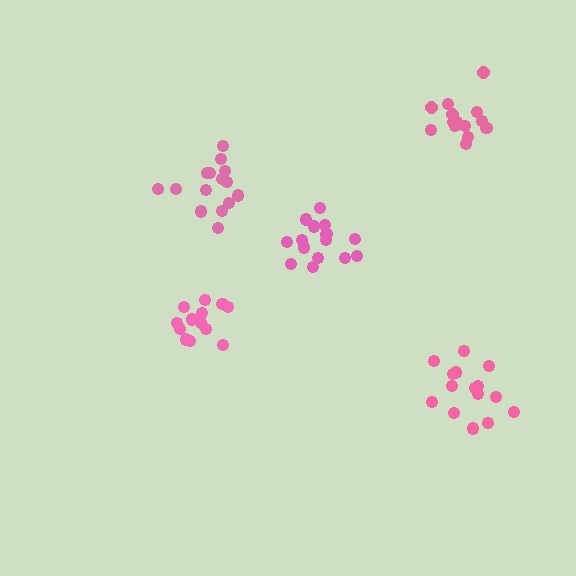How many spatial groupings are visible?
There are 5 spatial groupings.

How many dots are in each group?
Group 1: 16 dots, Group 2: 13 dots, Group 3: 15 dots, Group 4: 15 dots, Group 5: 15 dots (74 total).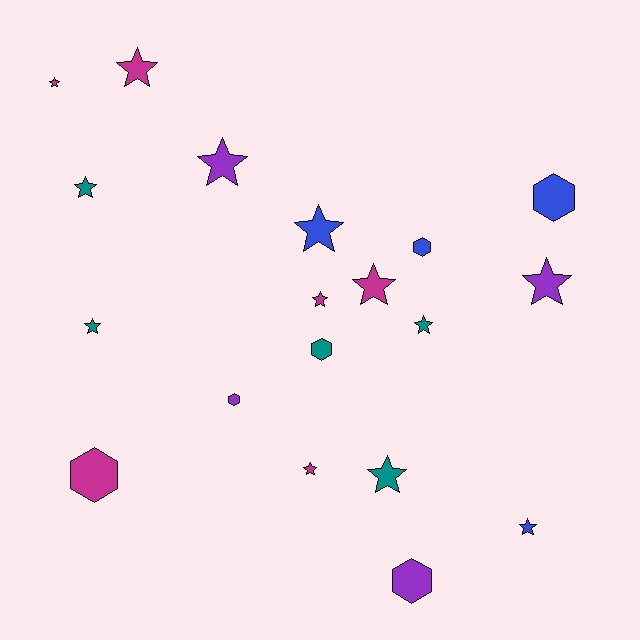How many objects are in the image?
There are 19 objects.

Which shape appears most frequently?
Star, with 13 objects.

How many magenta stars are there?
There are 5 magenta stars.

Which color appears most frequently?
Magenta, with 6 objects.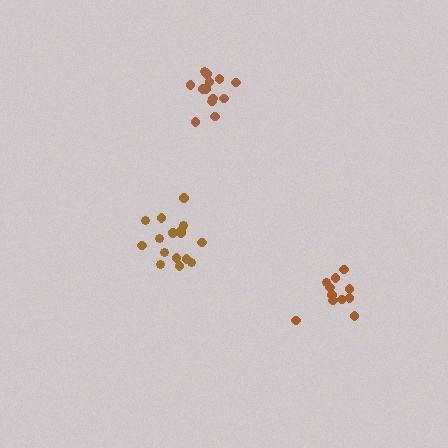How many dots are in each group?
Group 1: 16 dots, Group 2: 11 dots, Group 3: 13 dots (40 total).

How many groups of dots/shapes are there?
There are 3 groups.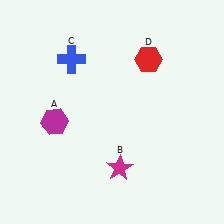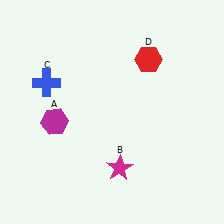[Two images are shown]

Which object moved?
The blue cross (C) moved left.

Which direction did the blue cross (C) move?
The blue cross (C) moved left.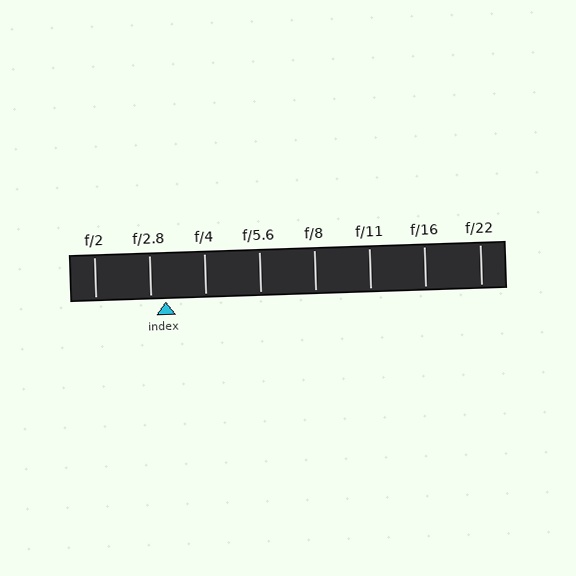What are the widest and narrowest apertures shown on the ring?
The widest aperture shown is f/2 and the narrowest is f/22.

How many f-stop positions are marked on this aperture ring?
There are 8 f-stop positions marked.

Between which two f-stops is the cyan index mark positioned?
The index mark is between f/2.8 and f/4.